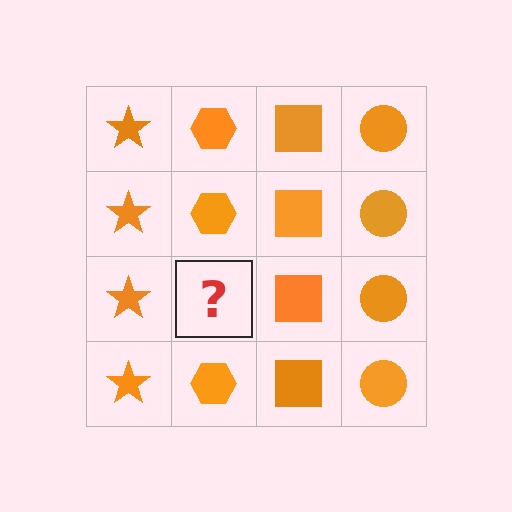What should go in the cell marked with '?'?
The missing cell should contain an orange hexagon.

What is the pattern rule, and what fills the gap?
The rule is that each column has a consistent shape. The gap should be filled with an orange hexagon.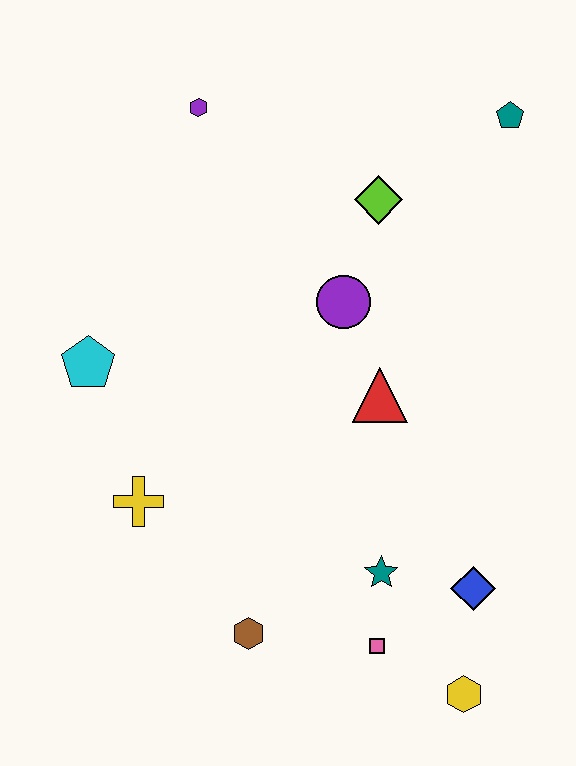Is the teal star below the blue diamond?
No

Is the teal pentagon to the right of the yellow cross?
Yes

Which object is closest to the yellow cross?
The cyan pentagon is closest to the yellow cross.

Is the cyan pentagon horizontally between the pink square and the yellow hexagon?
No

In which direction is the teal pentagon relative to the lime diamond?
The teal pentagon is to the right of the lime diamond.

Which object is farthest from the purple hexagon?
The yellow hexagon is farthest from the purple hexagon.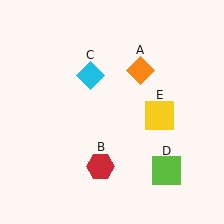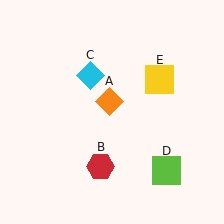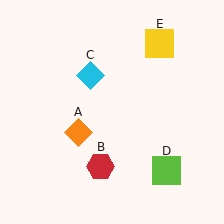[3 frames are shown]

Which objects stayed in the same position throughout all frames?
Red hexagon (object B) and cyan diamond (object C) and lime square (object D) remained stationary.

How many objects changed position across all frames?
2 objects changed position: orange diamond (object A), yellow square (object E).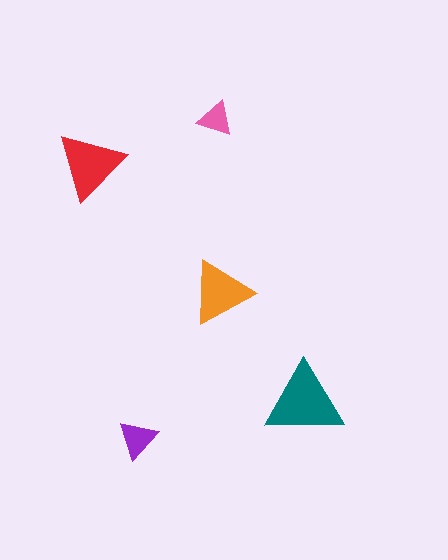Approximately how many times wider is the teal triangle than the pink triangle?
About 2 times wider.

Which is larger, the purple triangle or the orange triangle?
The orange one.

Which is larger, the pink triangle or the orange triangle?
The orange one.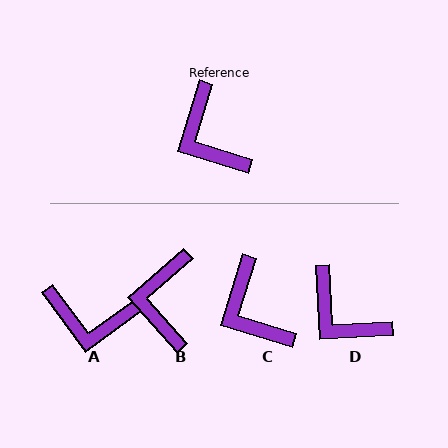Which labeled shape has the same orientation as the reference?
C.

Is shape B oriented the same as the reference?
No, it is off by about 32 degrees.